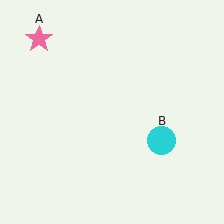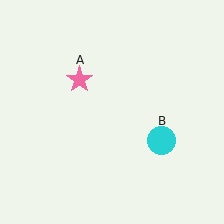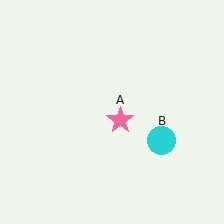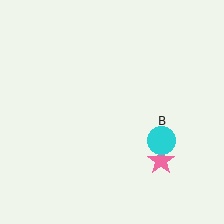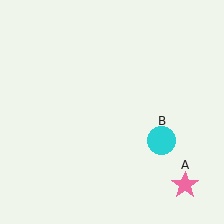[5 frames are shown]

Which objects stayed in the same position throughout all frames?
Cyan circle (object B) remained stationary.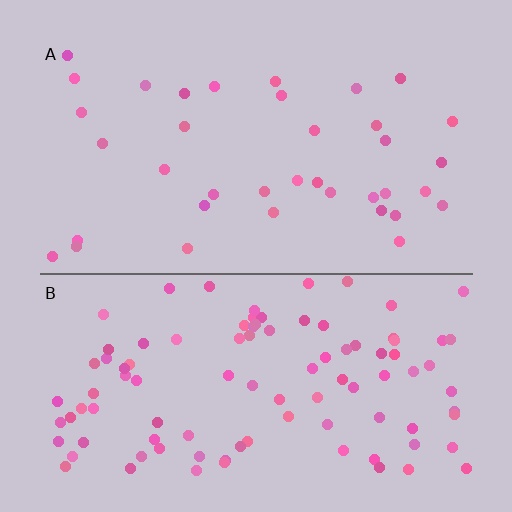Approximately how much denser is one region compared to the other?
Approximately 2.7× — region B over region A.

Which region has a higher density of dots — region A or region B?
B (the bottom).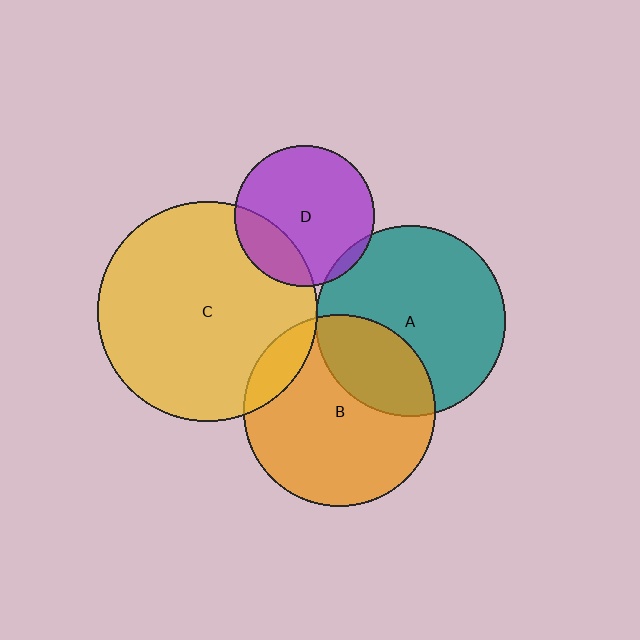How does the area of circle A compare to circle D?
Approximately 1.8 times.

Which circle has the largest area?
Circle C (yellow).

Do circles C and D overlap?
Yes.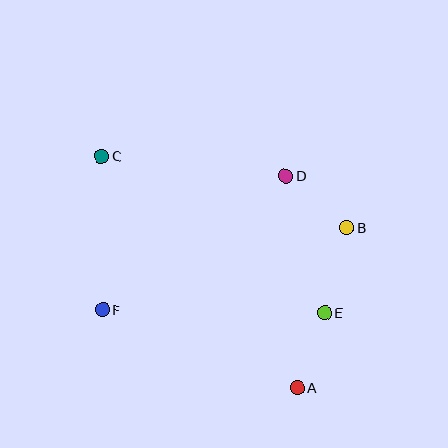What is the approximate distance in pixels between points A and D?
The distance between A and D is approximately 212 pixels.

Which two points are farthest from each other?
Points A and C are farthest from each other.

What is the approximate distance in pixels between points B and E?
The distance between B and E is approximately 88 pixels.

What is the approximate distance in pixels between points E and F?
The distance between E and F is approximately 222 pixels.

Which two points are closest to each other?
Points A and E are closest to each other.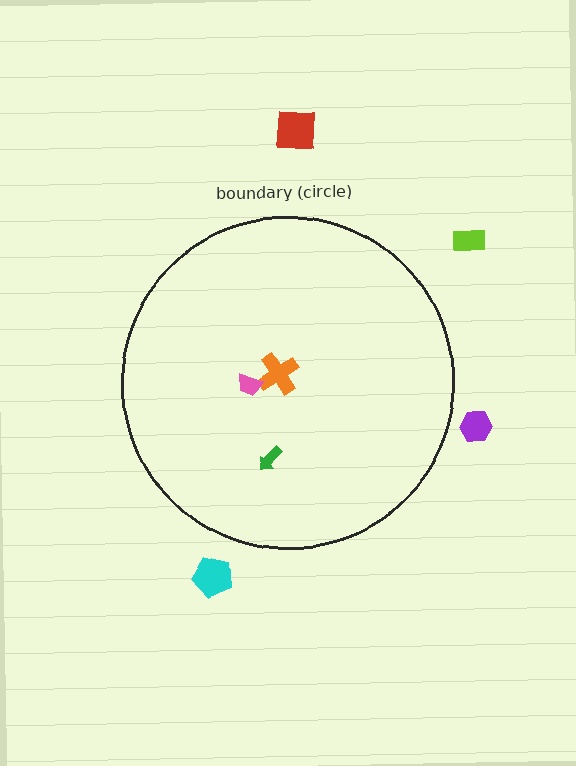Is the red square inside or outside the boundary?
Outside.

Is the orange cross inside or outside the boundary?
Inside.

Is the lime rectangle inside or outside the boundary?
Outside.